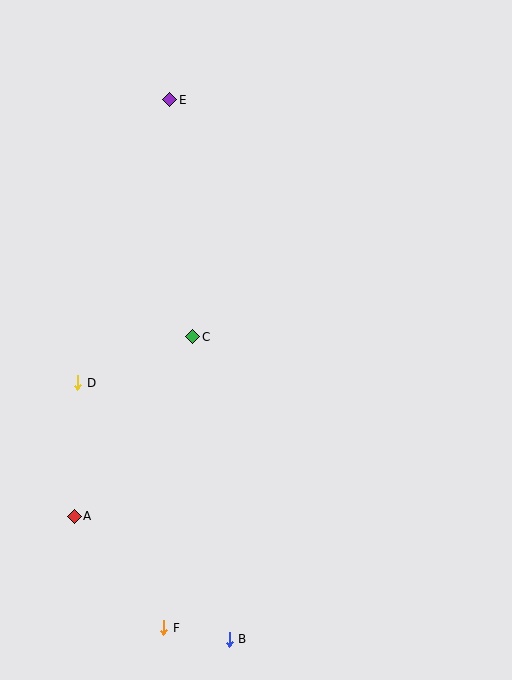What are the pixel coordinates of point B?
Point B is at (229, 639).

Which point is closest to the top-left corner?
Point E is closest to the top-left corner.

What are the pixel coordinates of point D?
Point D is at (78, 383).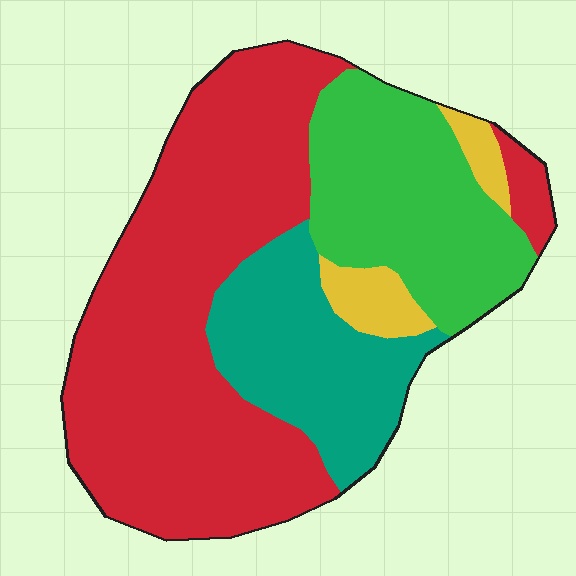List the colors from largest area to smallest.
From largest to smallest: red, green, teal, yellow.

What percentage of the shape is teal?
Teal covers roughly 20% of the shape.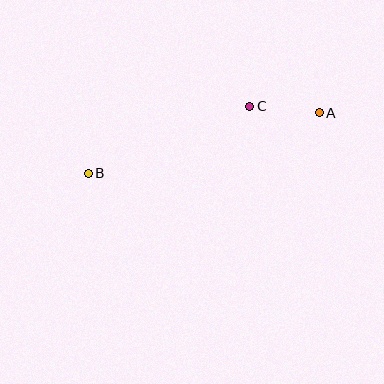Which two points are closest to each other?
Points A and C are closest to each other.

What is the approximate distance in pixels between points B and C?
The distance between B and C is approximately 175 pixels.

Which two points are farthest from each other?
Points A and B are farthest from each other.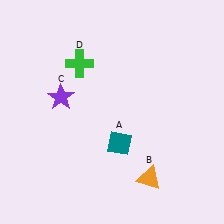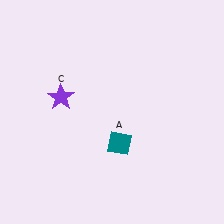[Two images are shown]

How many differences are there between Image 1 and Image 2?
There are 2 differences between the two images.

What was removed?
The orange triangle (B), the green cross (D) were removed in Image 2.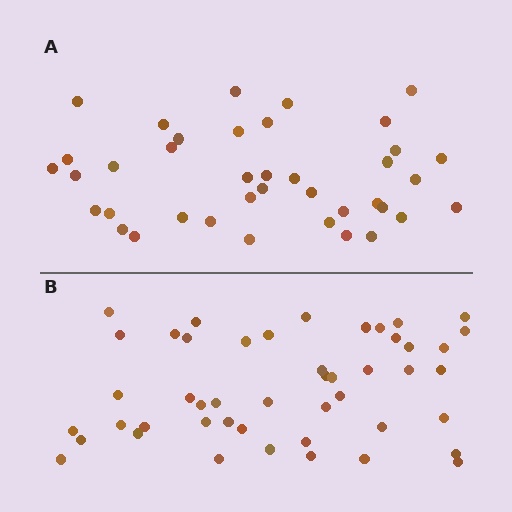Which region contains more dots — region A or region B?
Region B (the bottom region) has more dots.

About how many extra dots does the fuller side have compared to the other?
Region B has roughly 8 or so more dots than region A.